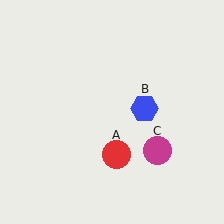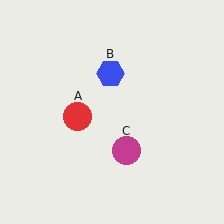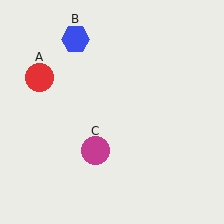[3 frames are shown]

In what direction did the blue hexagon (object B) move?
The blue hexagon (object B) moved up and to the left.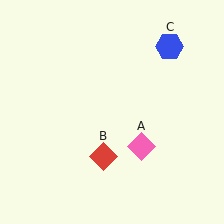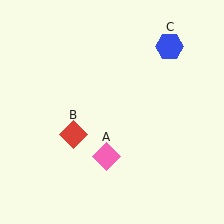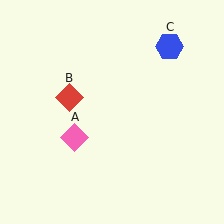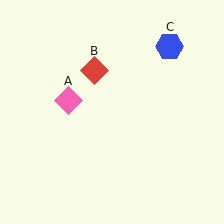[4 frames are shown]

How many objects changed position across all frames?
2 objects changed position: pink diamond (object A), red diamond (object B).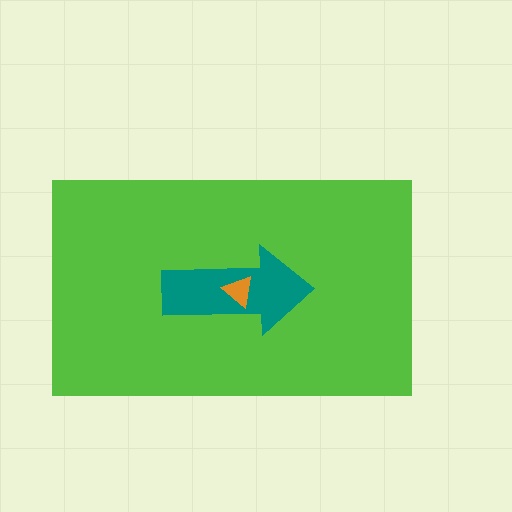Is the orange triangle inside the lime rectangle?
Yes.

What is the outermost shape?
The lime rectangle.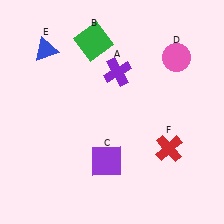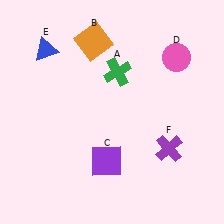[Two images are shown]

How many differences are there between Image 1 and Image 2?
There are 3 differences between the two images.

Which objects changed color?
A changed from purple to green. B changed from green to orange. F changed from red to purple.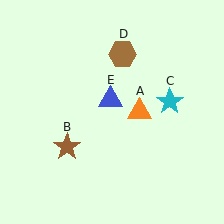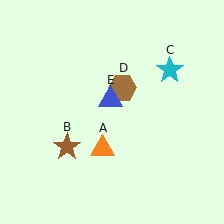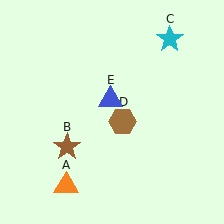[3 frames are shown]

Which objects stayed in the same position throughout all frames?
Brown star (object B) and blue triangle (object E) remained stationary.